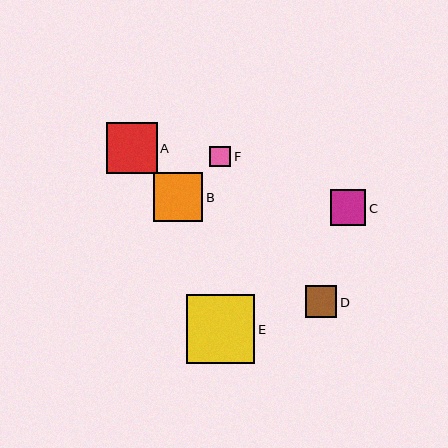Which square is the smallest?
Square F is the smallest with a size of approximately 21 pixels.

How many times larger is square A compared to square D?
Square A is approximately 1.6 times the size of square D.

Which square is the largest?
Square E is the largest with a size of approximately 68 pixels.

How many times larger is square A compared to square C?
Square A is approximately 1.4 times the size of square C.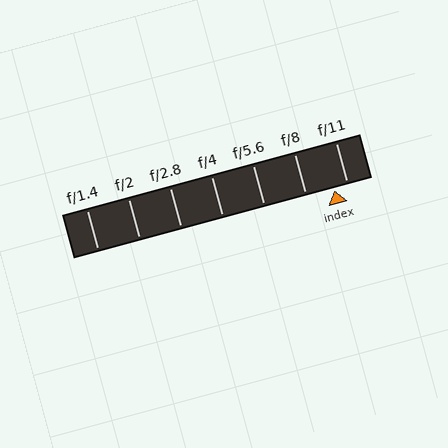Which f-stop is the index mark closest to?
The index mark is closest to f/11.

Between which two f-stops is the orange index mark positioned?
The index mark is between f/8 and f/11.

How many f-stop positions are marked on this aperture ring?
There are 7 f-stop positions marked.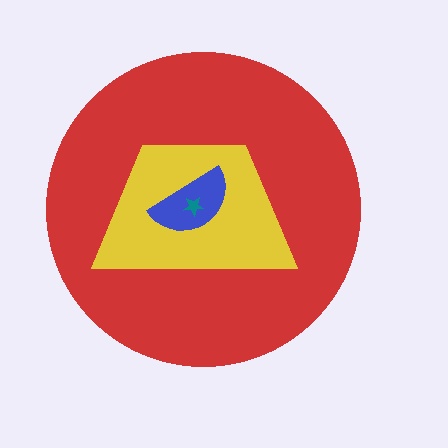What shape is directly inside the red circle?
The yellow trapezoid.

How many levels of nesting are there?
4.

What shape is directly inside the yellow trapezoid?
The blue semicircle.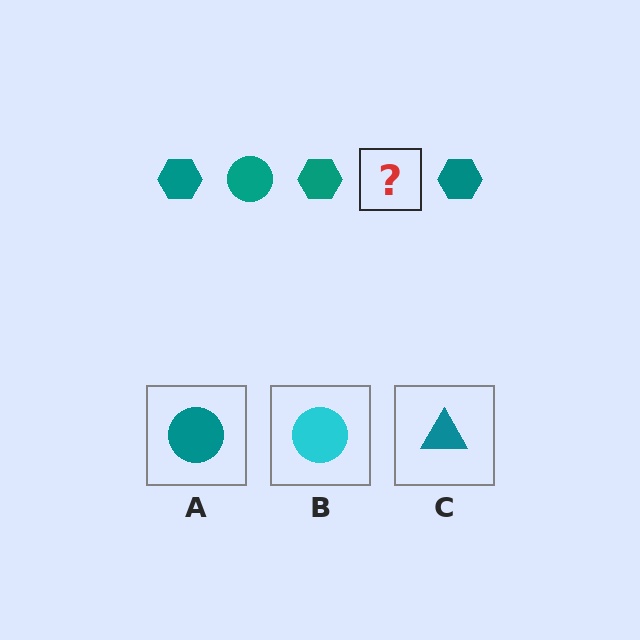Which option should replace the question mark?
Option A.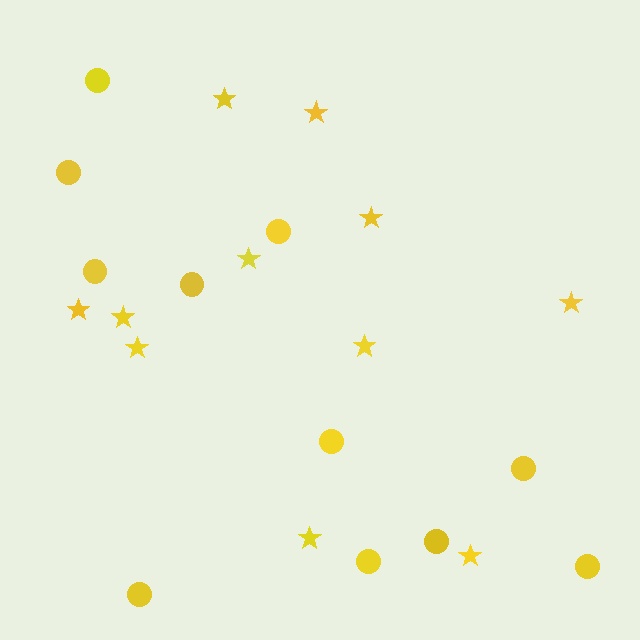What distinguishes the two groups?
There are 2 groups: one group of stars (11) and one group of circles (11).